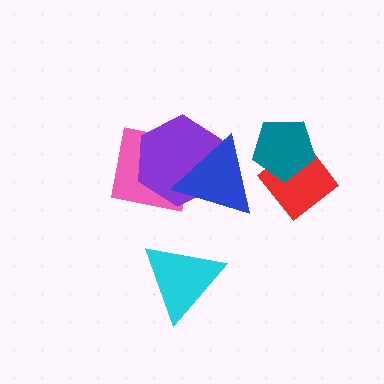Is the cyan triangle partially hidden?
No, no other shape covers it.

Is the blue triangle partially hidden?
Yes, it is partially covered by another shape.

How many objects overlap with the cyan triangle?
0 objects overlap with the cyan triangle.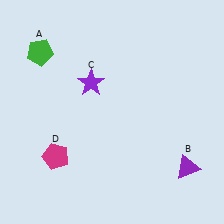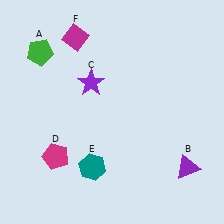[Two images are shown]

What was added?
A teal hexagon (E), a magenta diamond (F) were added in Image 2.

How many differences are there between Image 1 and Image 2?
There are 2 differences between the two images.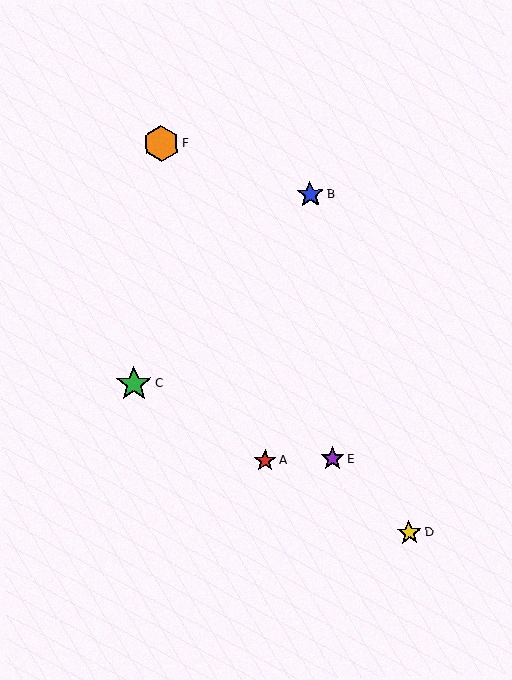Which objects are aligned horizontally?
Objects A, E are aligned horizontally.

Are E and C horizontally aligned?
No, E is at y≈459 and C is at y≈384.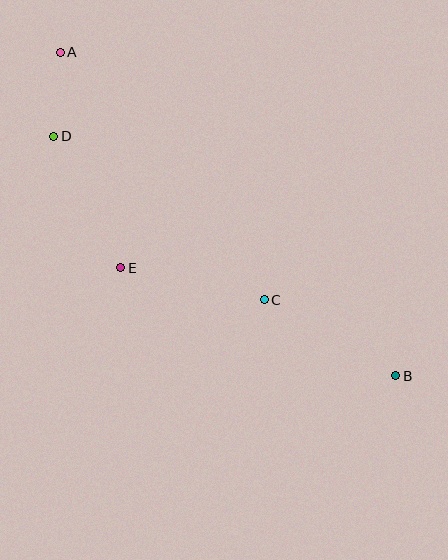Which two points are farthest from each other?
Points A and B are farthest from each other.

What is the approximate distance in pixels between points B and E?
The distance between B and E is approximately 296 pixels.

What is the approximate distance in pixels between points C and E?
The distance between C and E is approximately 147 pixels.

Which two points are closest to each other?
Points A and D are closest to each other.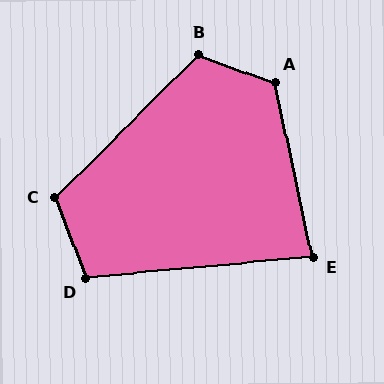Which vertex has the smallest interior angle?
E, at approximately 83 degrees.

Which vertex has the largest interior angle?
A, at approximately 122 degrees.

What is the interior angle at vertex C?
Approximately 114 degrees (obtuse).